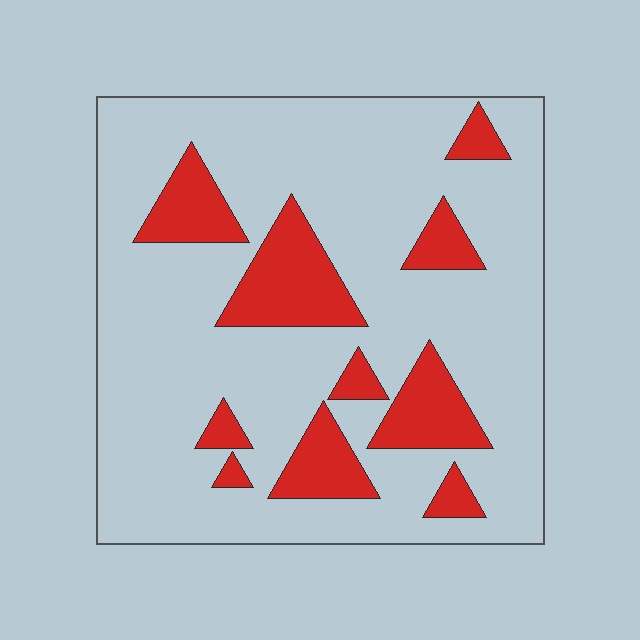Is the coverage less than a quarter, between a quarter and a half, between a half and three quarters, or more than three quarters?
Less than a quarter.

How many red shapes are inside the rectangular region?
10.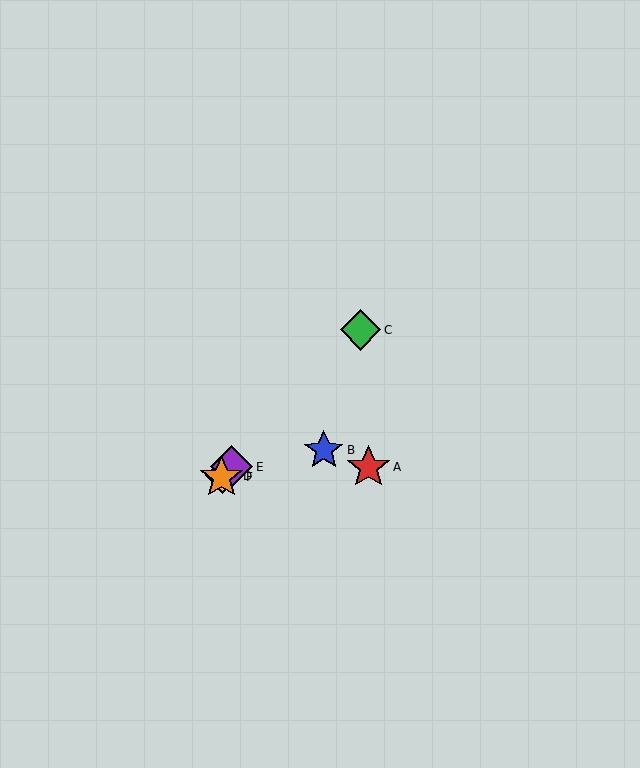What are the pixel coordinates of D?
Object D is at (223, 476).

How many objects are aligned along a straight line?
4 objects (C, D, E, F) are aligned along a straight line.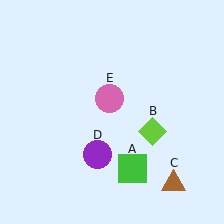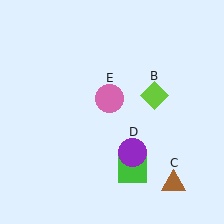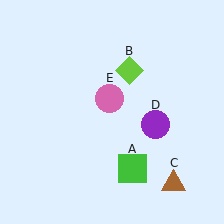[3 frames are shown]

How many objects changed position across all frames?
2 objects changed position: lime diamond (object B), purple circle (object D).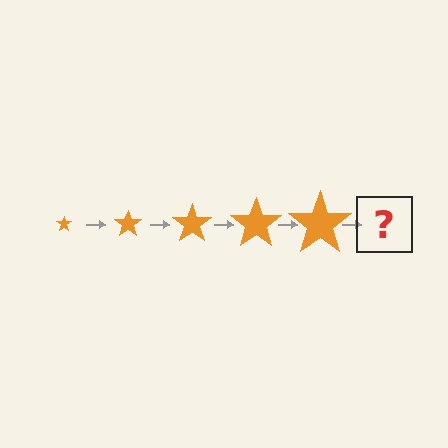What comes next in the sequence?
The next element should be an orange star, larger than the previous one.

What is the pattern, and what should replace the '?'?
The pattern is that the star gets progressively larger each step. The '?' should be an orange star, larger than the previous one.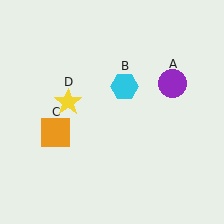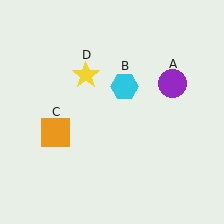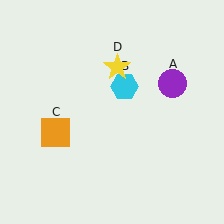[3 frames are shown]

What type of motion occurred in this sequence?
The yellow star (object D) rotated clockwise around the center of the scene.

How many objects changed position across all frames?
1 object changed position: yellow star (object D).